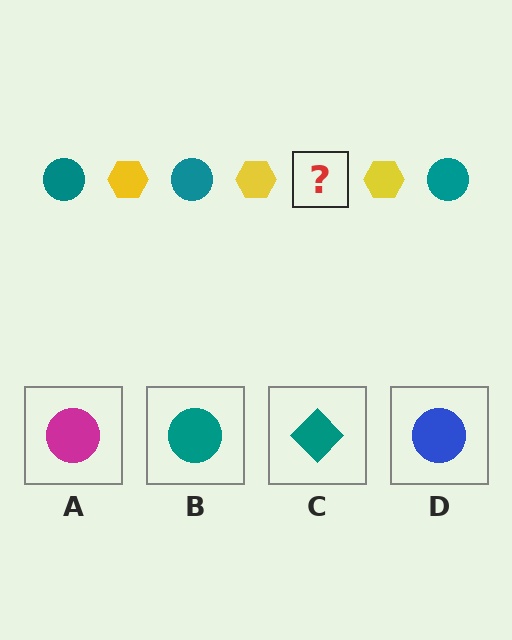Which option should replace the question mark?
Option B.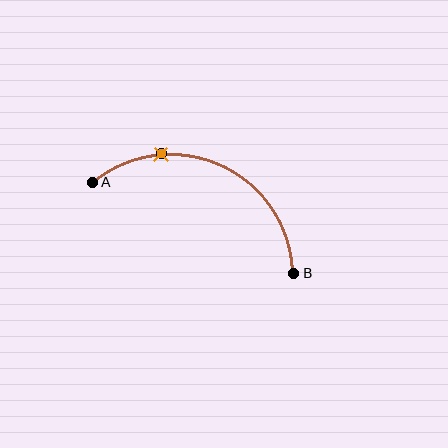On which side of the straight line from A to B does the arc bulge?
The arc bulges above the straight line connecting A and B.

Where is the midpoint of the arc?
The arc midpoint is the point on the curve farthest from the straight line joining A and B. It sits above that line.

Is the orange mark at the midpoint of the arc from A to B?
No. The orange mark lies on the arc but is closer to endpoint A. The arc midpoint would be at the point on the curve equidistant along the arc from both A and B.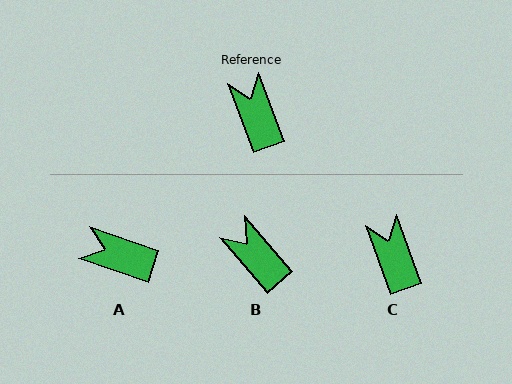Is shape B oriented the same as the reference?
No, it is off by about 21 degrees.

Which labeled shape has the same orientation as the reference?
C.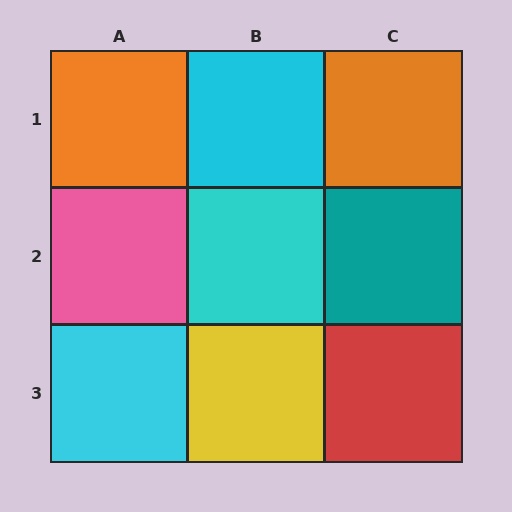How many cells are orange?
2 cells are orange.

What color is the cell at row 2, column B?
Cyan.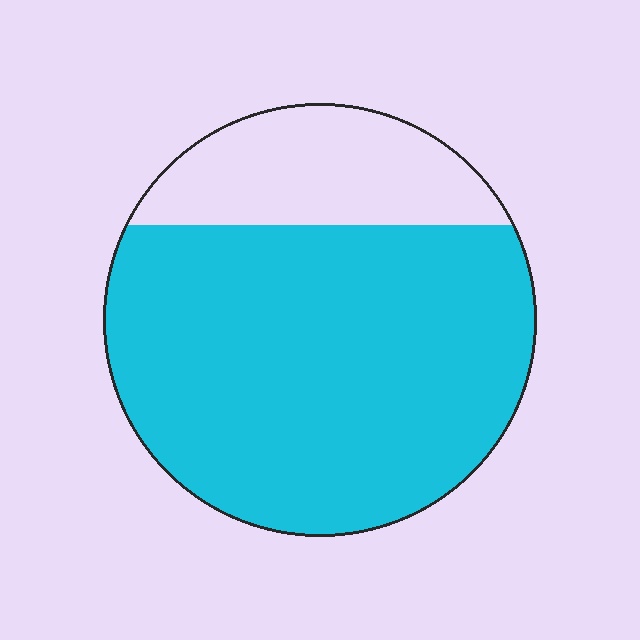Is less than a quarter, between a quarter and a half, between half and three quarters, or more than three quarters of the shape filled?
More than three quarters.